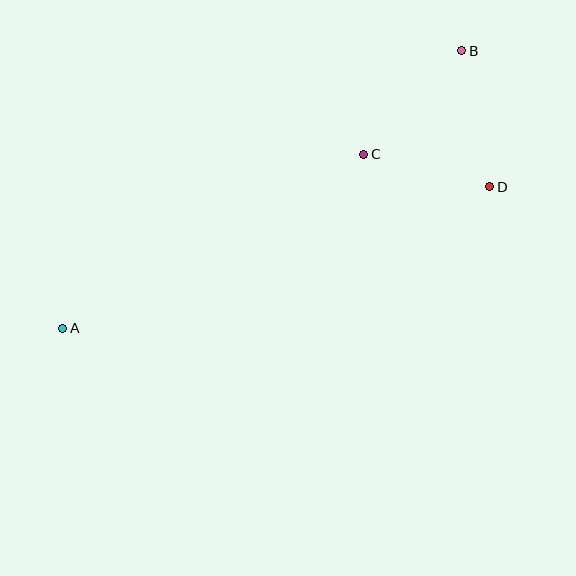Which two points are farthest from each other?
Points A and B are farthest from each other.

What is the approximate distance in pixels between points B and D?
The distance between B and D is approximately 139 pixels.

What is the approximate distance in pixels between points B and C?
The distance between B and C is approximately 142 pixels.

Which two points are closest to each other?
Points C and D are closest to each other.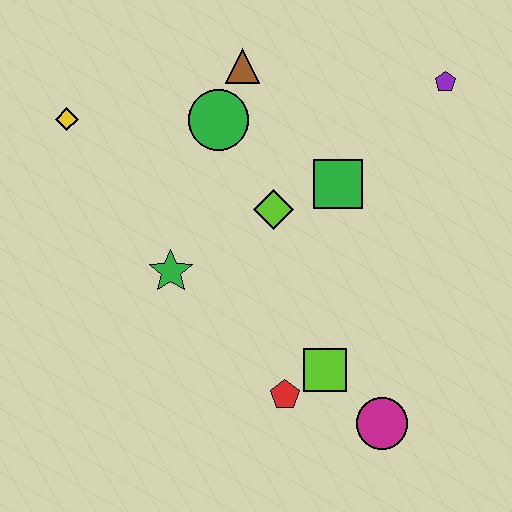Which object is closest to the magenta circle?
The lime square is closest to the magenta circle.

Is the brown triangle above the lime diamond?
Yes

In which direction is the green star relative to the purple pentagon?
The green star is to the left of the purple pentagon.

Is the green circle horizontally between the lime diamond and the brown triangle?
No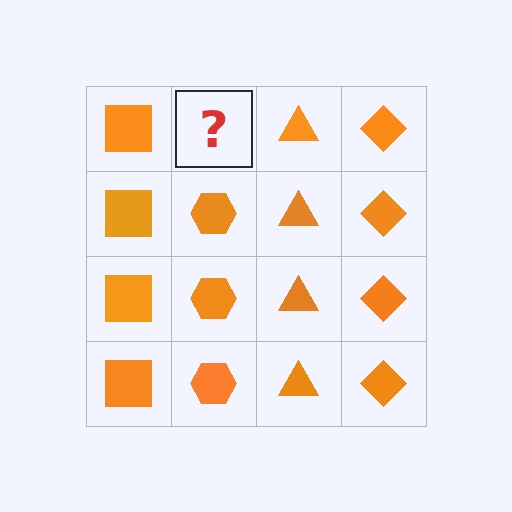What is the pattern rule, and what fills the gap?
The rule is that each column has a consistent shape. The gap should be filled with an orange hexagon.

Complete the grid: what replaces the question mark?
The question mark should be replaced with an orange hexagon.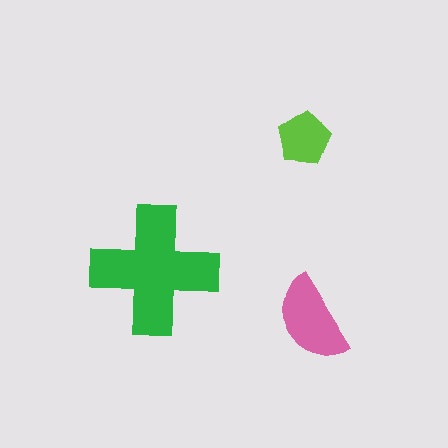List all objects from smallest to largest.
The lime pentagon, the pink semicircle, the green cross.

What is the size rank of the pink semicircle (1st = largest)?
2nd.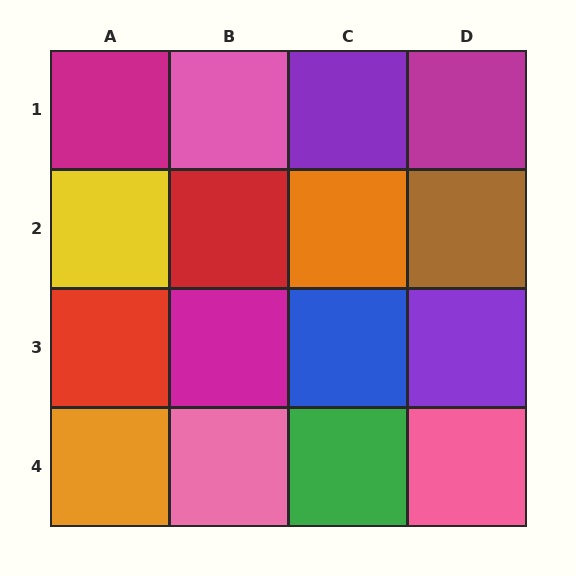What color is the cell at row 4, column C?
Green.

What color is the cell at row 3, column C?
Blue.